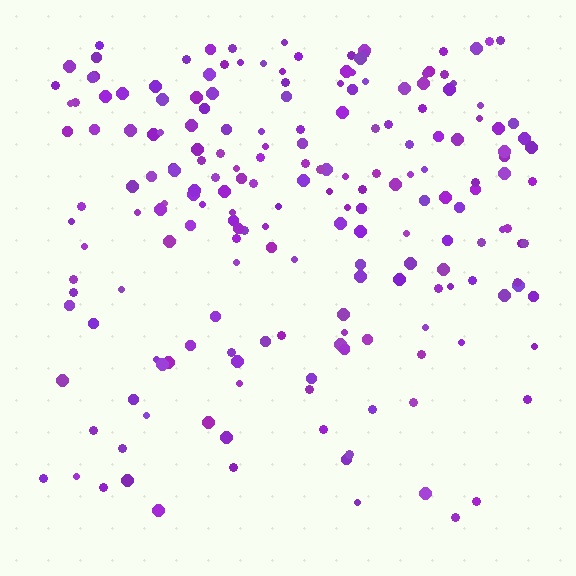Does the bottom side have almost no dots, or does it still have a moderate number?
Still a moderate number, just noticeably fewer than the top.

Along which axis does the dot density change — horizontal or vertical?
Vertical.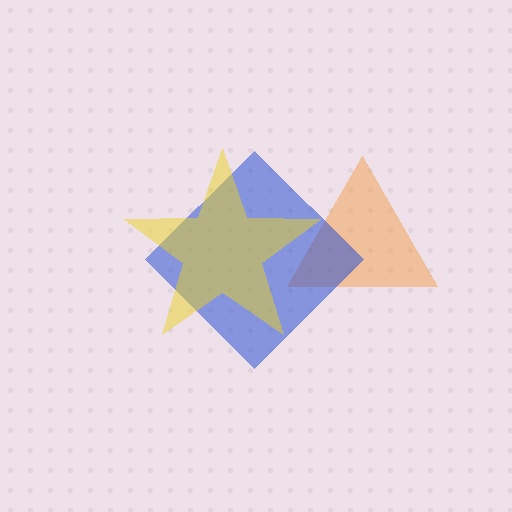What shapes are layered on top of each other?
The layered shapes are: an orange triangle, a blue diamond, a yellow star.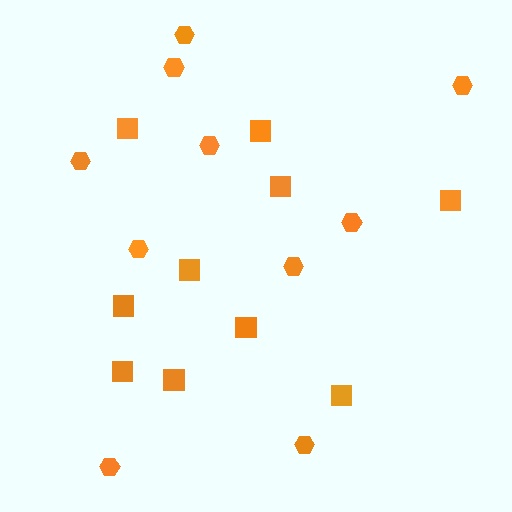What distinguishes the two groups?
There are 2 groups: one group of squares (10) and one group of hexagons (10).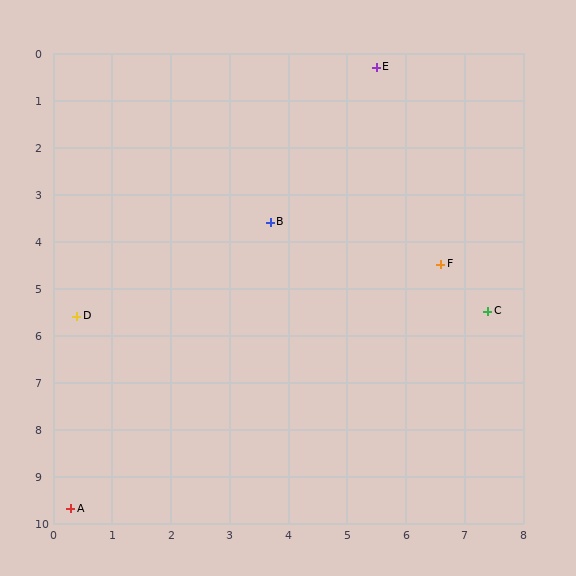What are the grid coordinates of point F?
Point F is at approximately (6.6, 4.5).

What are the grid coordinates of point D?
Point D is at approximately (0.4, 5.6).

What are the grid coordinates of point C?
Point C is at approximately (7.4, 5.5).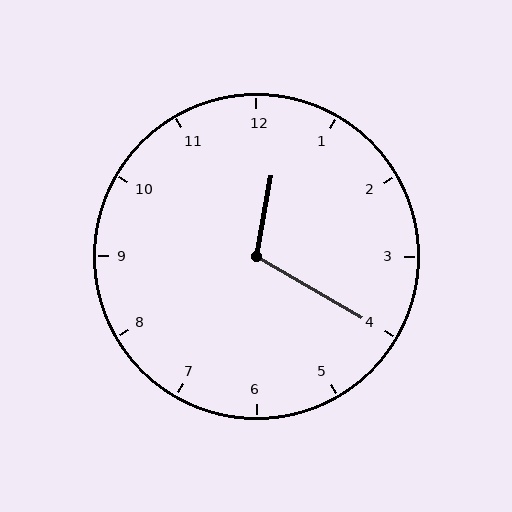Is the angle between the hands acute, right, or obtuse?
It is obtuse.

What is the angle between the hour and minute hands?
Approximately 110 degrees.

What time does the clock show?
12:20.